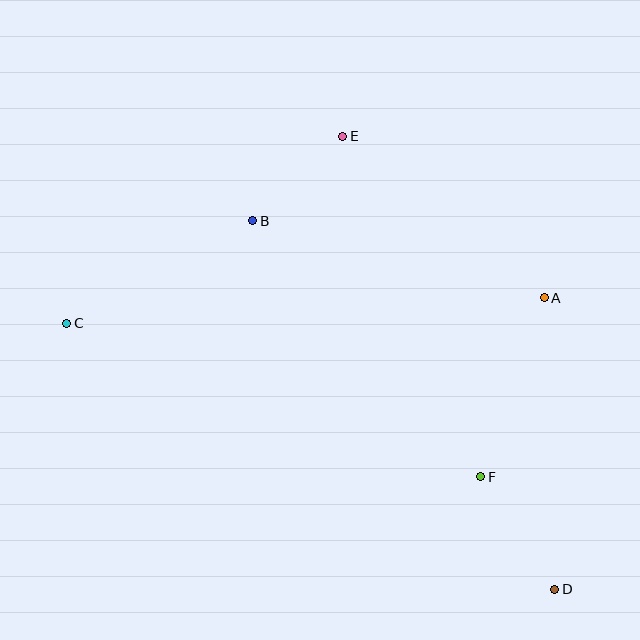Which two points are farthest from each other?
Points C and D are farthest from each other.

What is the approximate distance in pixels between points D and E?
The distance between D and E is approximately 500 pixels.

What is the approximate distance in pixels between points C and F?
The distance between C and F is approximately 442 pixels.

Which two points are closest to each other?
Points B and E are closest to each other.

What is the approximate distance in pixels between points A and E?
The distance between A and E is approximately 259 pixels.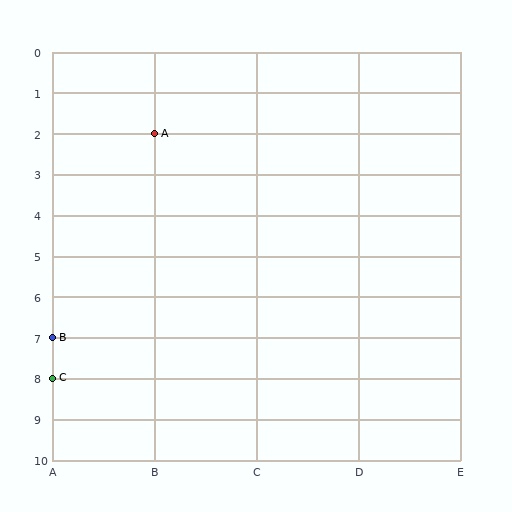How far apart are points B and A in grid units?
Points B and A are 1 column and 5 rows apart (about 5.1 grid units diagonally).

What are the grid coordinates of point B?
Point B is at grid coordinates (A, 7).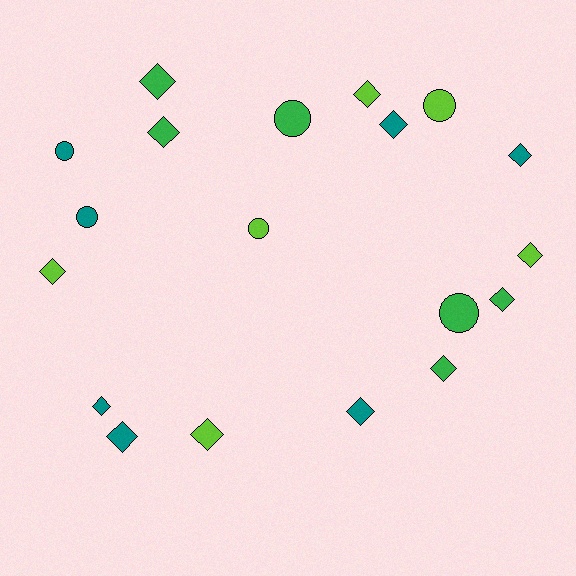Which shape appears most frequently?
Diamond, with 13 objects.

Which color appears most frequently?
Teal, with 7 objects.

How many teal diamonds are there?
There are 5 teal diamonds.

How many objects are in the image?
There are 19 objects.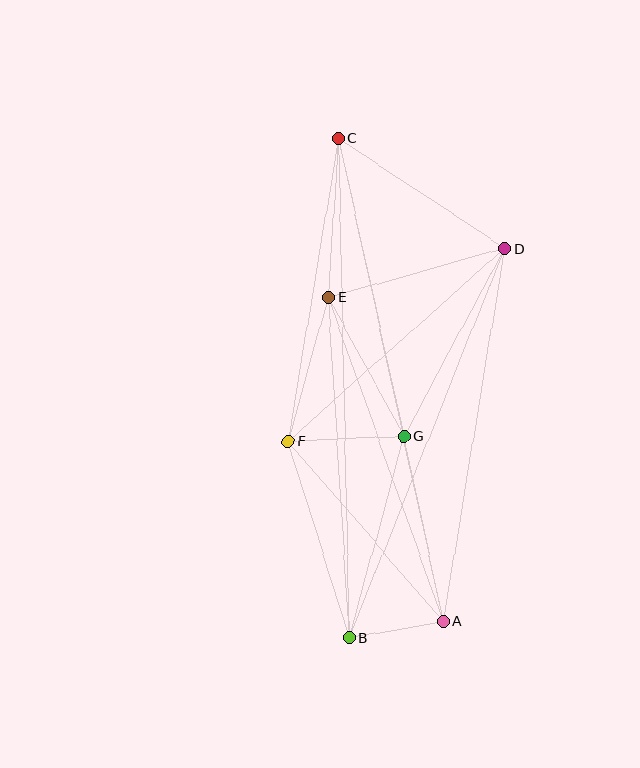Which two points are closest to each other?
Points A and B are closest to each other.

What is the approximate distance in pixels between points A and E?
The distance between A and E is approximately 344 pixels.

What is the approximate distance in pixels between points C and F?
The distance between C and F is approximately 307 pixels.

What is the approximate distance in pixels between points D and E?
The distance between D and E is approximately 183 pixels.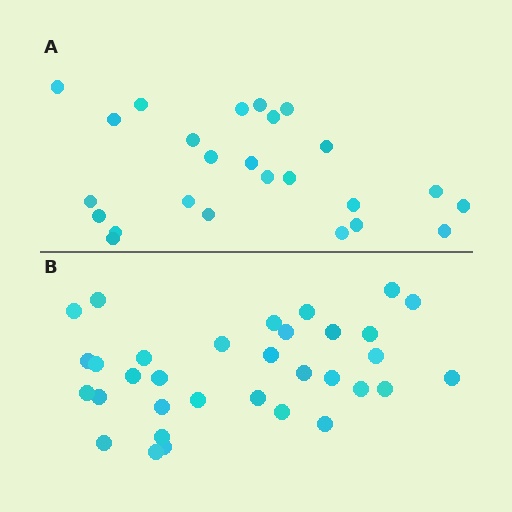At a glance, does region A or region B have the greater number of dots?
Region B (the bottom region) has more dots.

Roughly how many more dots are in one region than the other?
Region B has roughly 8 or so more dots than region A.